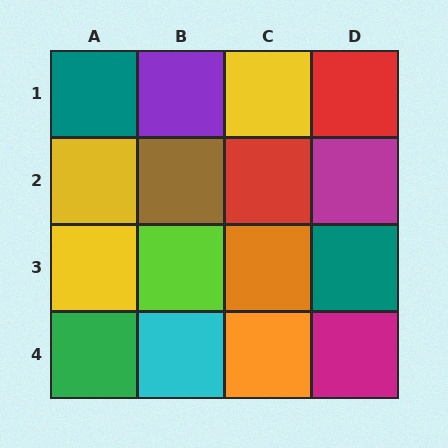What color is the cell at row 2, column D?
Magenta.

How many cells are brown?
1 cell is brown.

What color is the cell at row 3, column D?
Teal.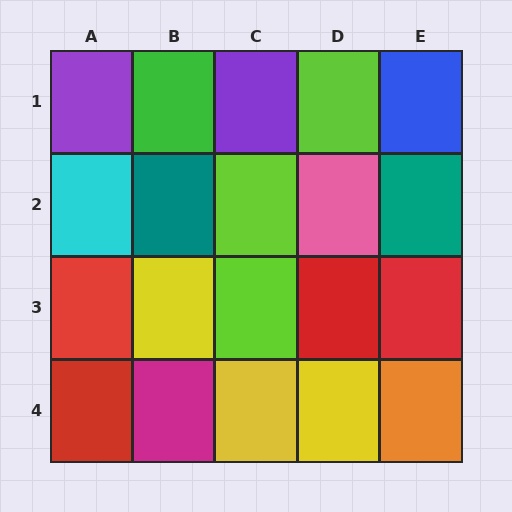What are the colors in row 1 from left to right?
Purple, green, purple, lime, blue.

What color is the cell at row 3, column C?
Lime.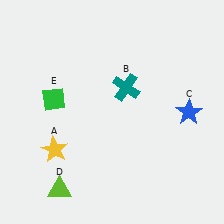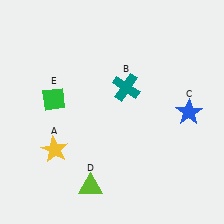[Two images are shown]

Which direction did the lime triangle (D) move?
The lime triangle (D) moved right.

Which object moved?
The lime triangle (D) moved right.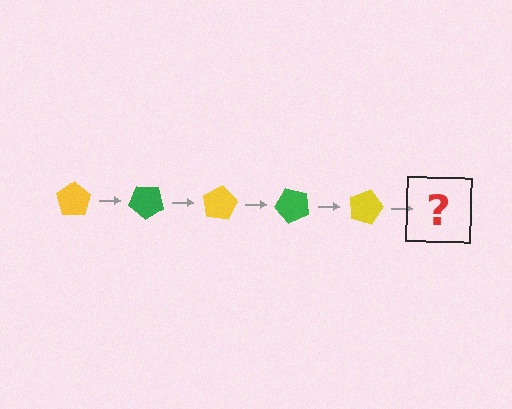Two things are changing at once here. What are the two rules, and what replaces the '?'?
The two rules are that it rotates 40 degrees each step and the color cycles through yellow and green. The '?' should be a green pentagon, rotated 200 degrees from the start.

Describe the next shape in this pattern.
It should be a green pentagon, rotated 200 degrees from the start.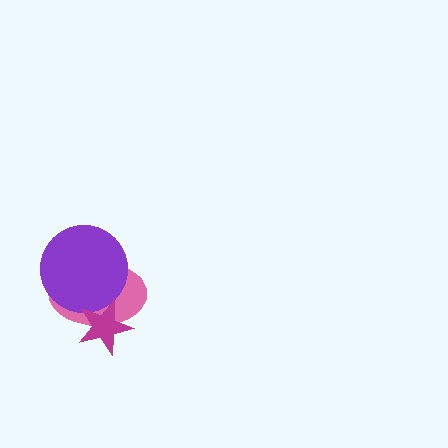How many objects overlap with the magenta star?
2 objects overlap with the magenta star.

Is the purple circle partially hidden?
Yes, it is partially covered by another shape.